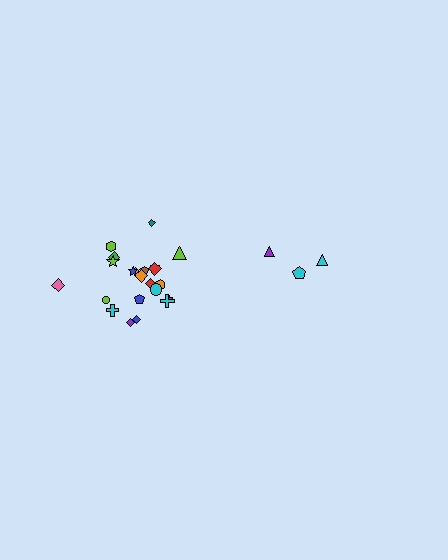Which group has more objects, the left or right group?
The left group.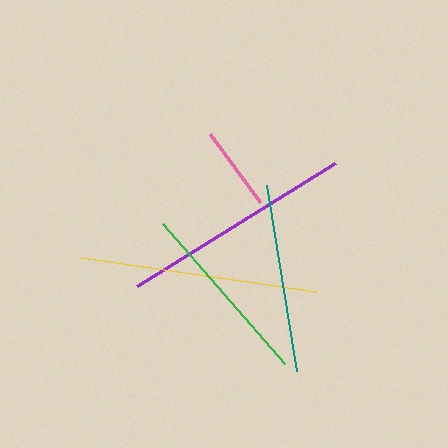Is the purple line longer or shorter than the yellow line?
The yellow line is longer than the purple line.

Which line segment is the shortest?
The pink line is the shortest at approximately 85 pixels.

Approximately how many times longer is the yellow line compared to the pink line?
The yellow line is approximately 2.8 times the length of the pink line.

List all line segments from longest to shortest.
From longest to shortest: yellow, purple, teal, green, pink.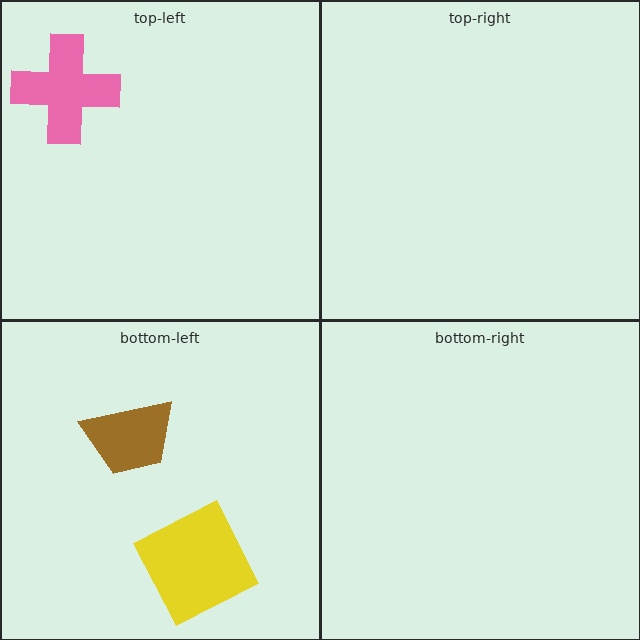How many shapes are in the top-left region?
1.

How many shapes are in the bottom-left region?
2.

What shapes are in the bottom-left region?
The brown trapezoid, the yellow square.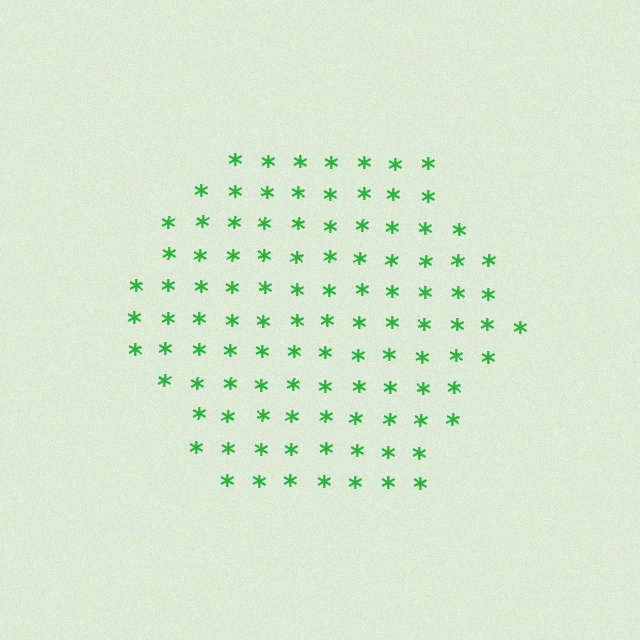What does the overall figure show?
The overall figure shows a hexagon.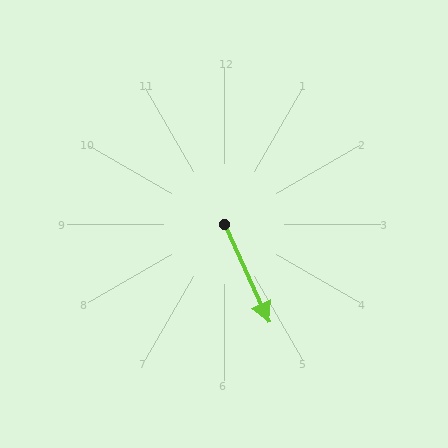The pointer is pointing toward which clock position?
Roughly 5 o'clock.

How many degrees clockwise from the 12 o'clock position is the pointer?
Approximately 155 degrees.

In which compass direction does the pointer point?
Southeast.